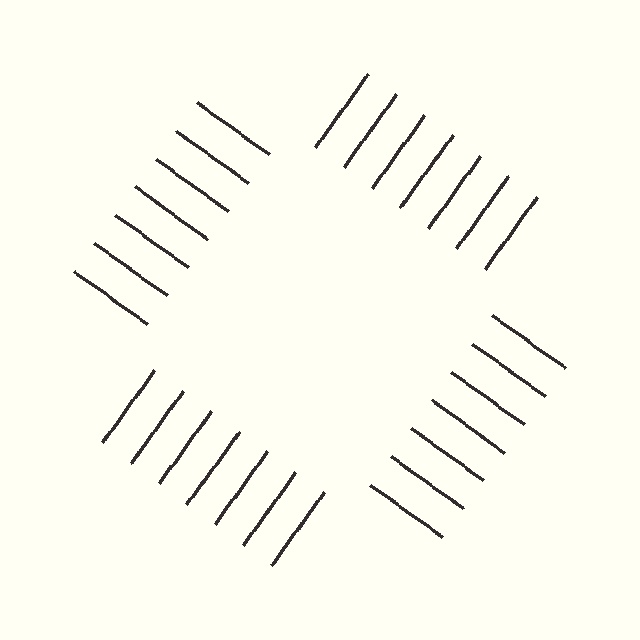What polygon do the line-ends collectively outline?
An illusory square — the line segments terminate on its edges but no continuous stroke is drawn.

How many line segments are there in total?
28 — 7 along each of the 4 edges.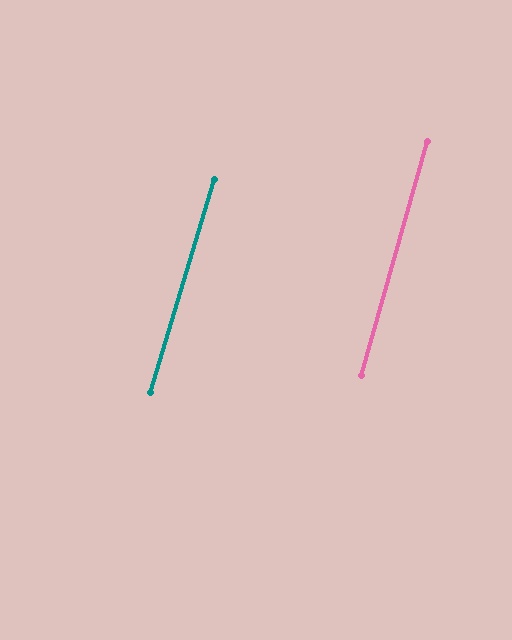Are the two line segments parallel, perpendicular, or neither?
Parallel — their directions differ by only 1.0°.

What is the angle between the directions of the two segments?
Approximately 1 degree.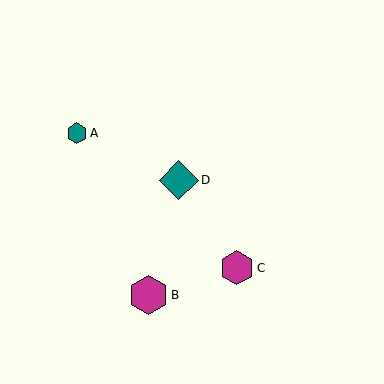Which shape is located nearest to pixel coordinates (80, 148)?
The teal hexagon (labeled A) at (77, 133) is nearest to that location.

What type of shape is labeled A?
Shape A is a teal hexagon.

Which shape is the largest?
The magenta hexagon (labeled B) is the largest.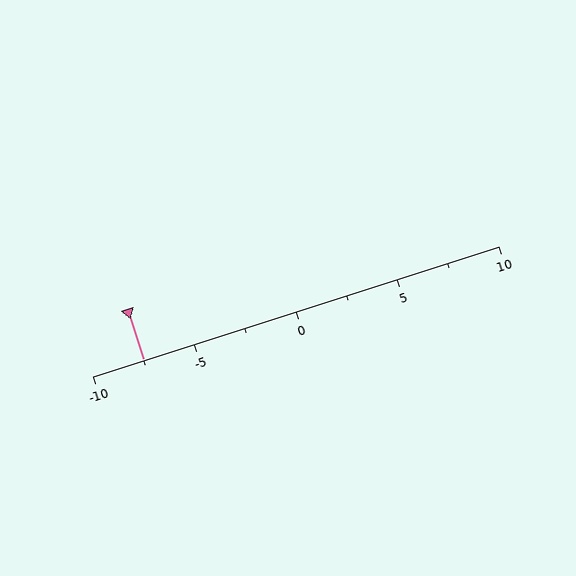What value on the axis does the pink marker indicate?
The marker indicates approximately -7.5.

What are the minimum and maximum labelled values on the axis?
The axis runs from -10 to 10.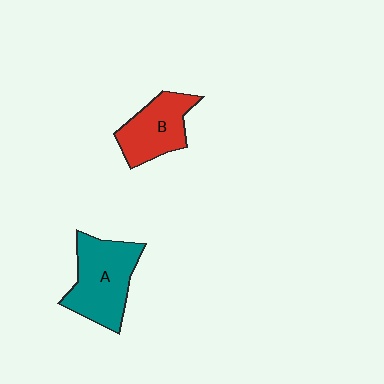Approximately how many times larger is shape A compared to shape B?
Approximately 1.3 times.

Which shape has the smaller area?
Shape B (red).